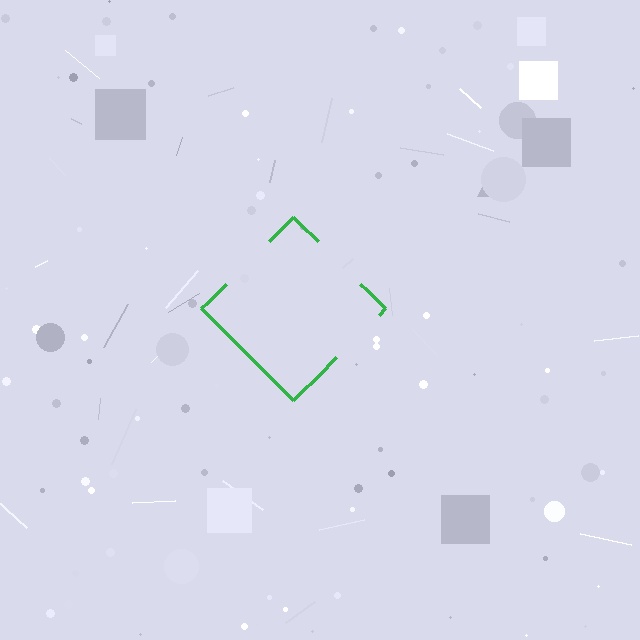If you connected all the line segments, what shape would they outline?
They would outline a diamond.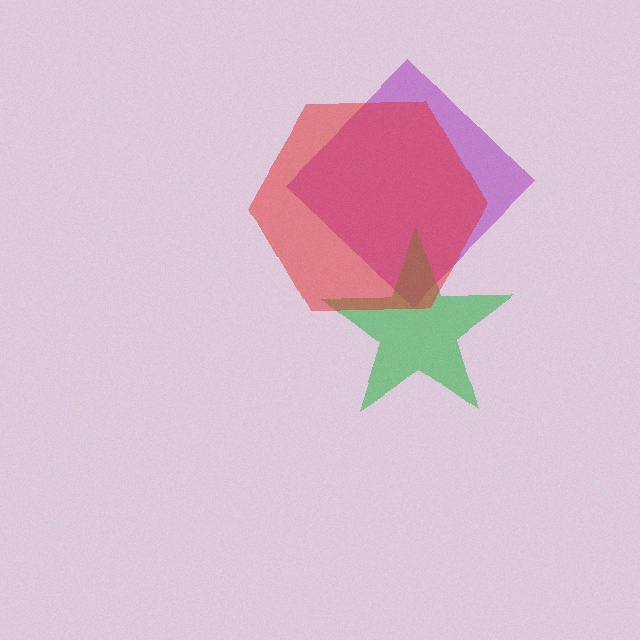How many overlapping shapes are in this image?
There are 3 overlapping shapes in the image.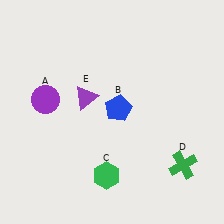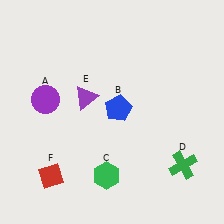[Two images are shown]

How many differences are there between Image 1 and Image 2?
There is 1 difference between the two images.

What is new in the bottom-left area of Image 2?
A red diamond (F) was added in the bottom-left area of Image 2.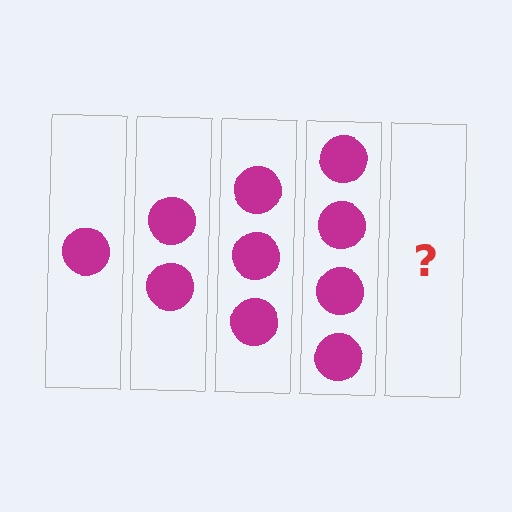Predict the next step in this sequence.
The next step is 5 circles.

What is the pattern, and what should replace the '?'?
The pattern is that each step adds one more circle. The '?' should be 5 circles.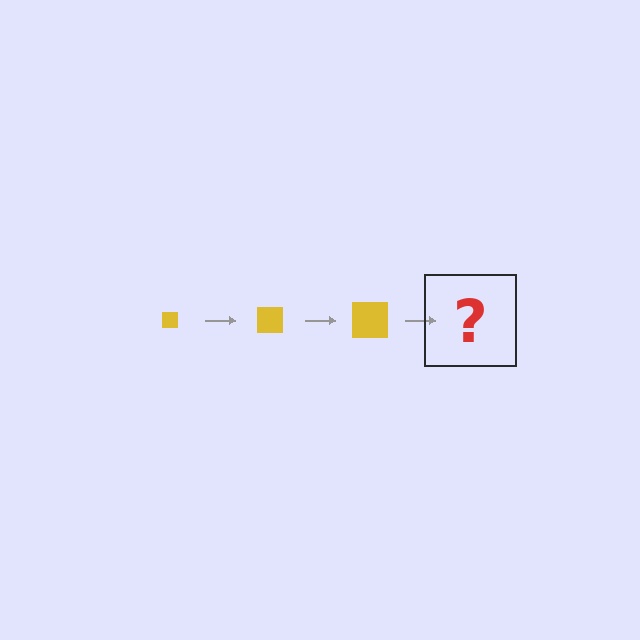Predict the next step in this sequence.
The next step is a yellow square, larger than the previous one.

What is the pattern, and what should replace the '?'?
The pattern is that the square gets progressively larger each step. The '?' should be a yellow square, larger than the previous one.